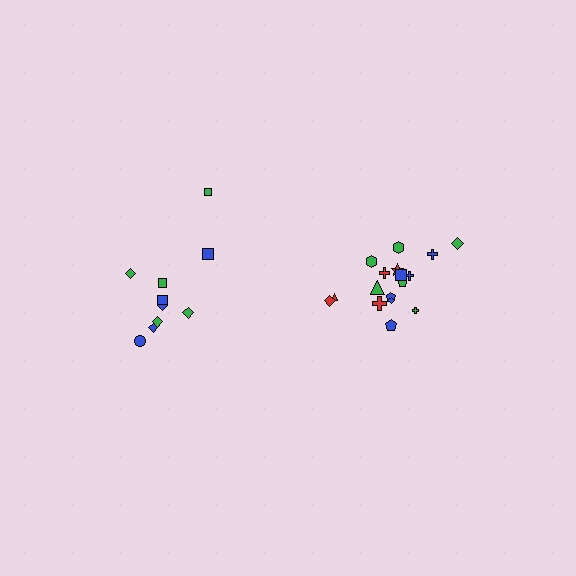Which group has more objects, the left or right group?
The right group.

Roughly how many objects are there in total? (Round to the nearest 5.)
Roughly 30 objects in total.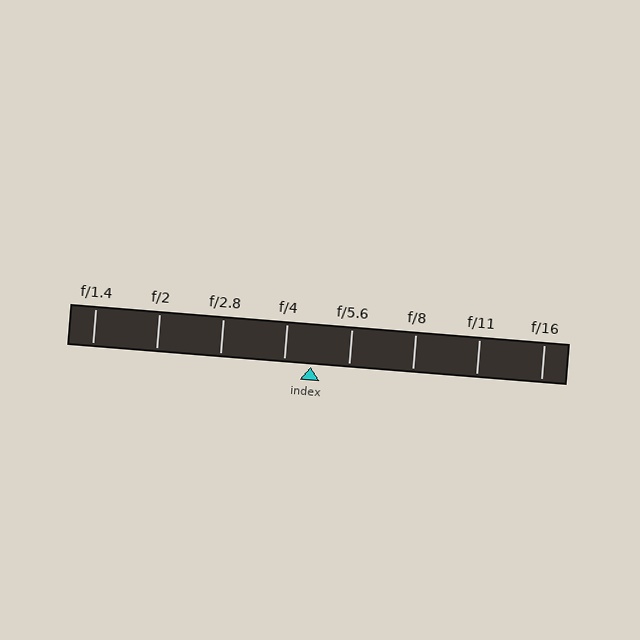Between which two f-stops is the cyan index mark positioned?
The index mark is between f/4 and f/5.6.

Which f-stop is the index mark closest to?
The index mark is closest to f/4.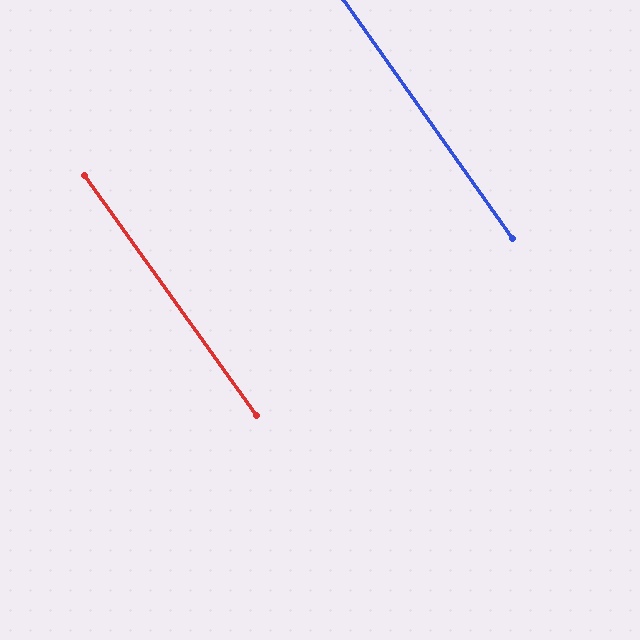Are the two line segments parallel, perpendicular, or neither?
Parallel — their directions differ by only 0.3°.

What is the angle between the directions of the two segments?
Approximately 0 degrees.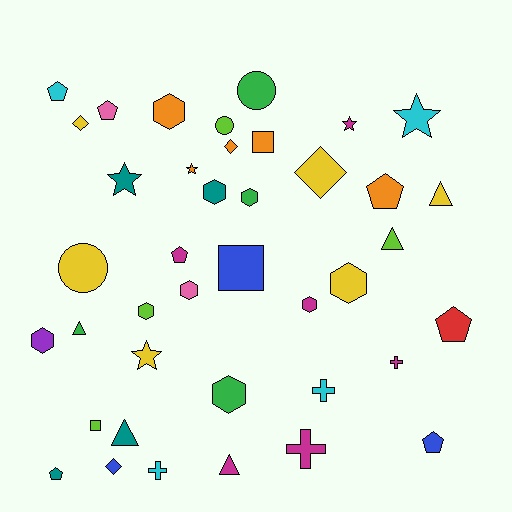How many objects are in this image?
There are 40 objects.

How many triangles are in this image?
There are 5 triangles.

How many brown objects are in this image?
There are no brown objects.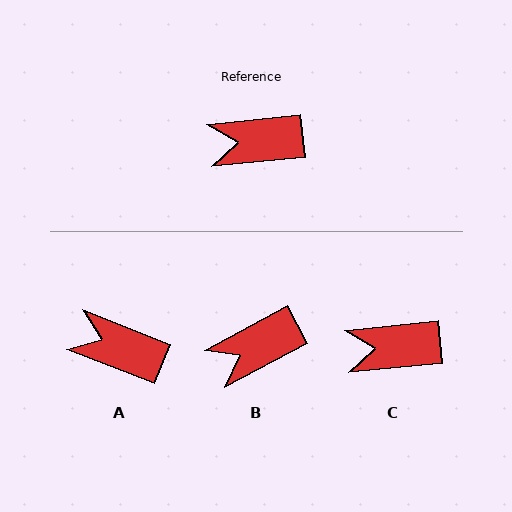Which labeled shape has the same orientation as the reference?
C.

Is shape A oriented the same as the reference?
No, it is off by about 27 degrees.